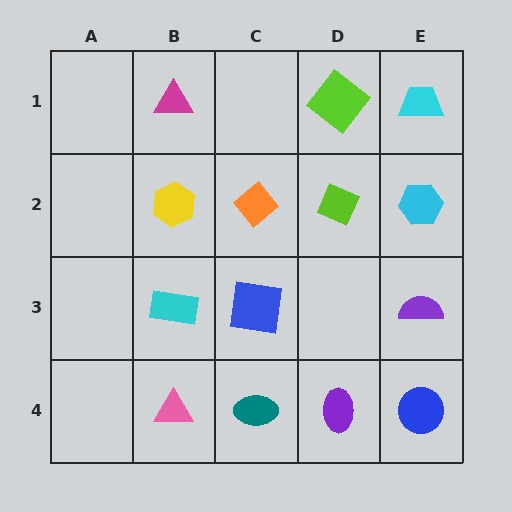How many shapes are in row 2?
4 shapes.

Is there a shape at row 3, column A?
No, that cell is empty.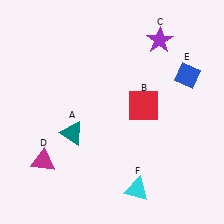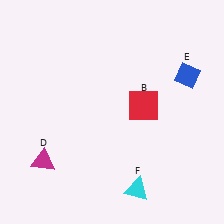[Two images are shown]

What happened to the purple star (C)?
The purple star (C) was removed in Image 2. It was in the top-right area of Image 1.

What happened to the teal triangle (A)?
The teal triangle (A) was removed in Image 2. It was in the bottom-left area of Image 1.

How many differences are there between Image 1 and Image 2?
There are 2 differences between the two images.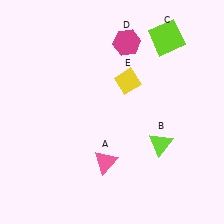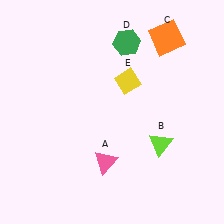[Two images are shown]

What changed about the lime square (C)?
In Image 1, C is lime. In Image 2, it changed to orange.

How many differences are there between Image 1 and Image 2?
There are 2 differences between the two images.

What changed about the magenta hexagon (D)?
In Image 1, D is magenta. In Image 2, it changed to green.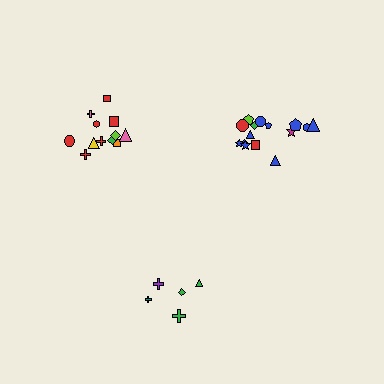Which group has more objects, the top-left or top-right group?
The top-right group.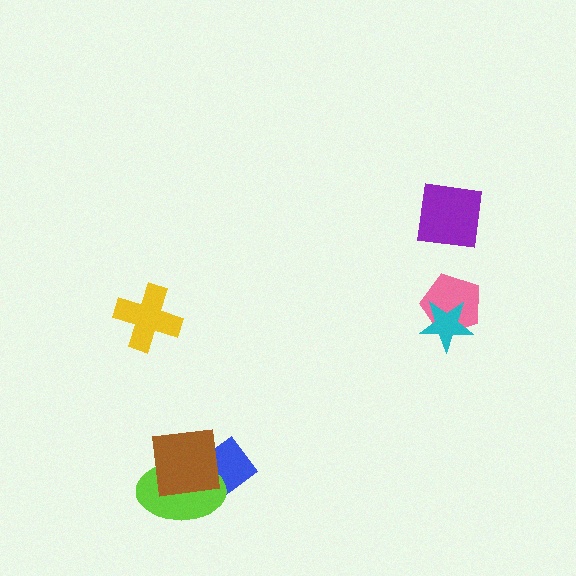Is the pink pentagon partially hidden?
Yes, it is partially covered by another shape.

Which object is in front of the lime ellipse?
The brown square is in front of the lime ellipse.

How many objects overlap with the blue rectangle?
2 objects overlap with the blue rectangle.